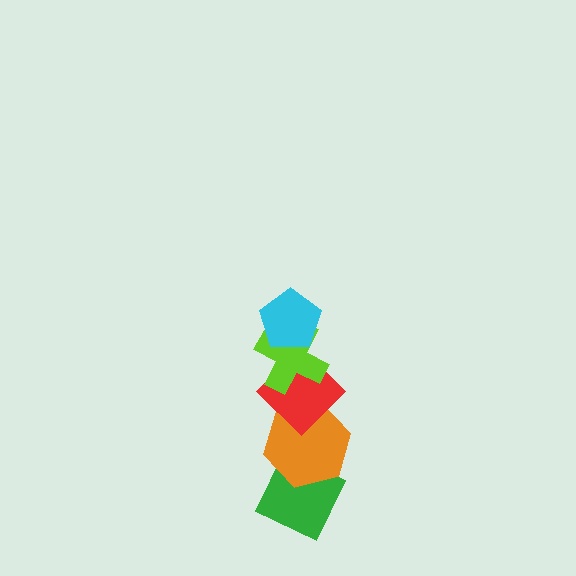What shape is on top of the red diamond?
The lime cross is on top of the red diamond.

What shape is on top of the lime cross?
The cyan pentagon is on top of the lime cross.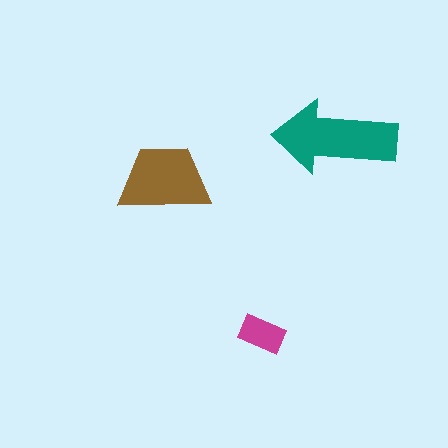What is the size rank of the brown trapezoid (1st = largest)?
2nd.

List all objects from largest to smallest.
The teal arrow, the brown trapezoid, the magenta rectangle.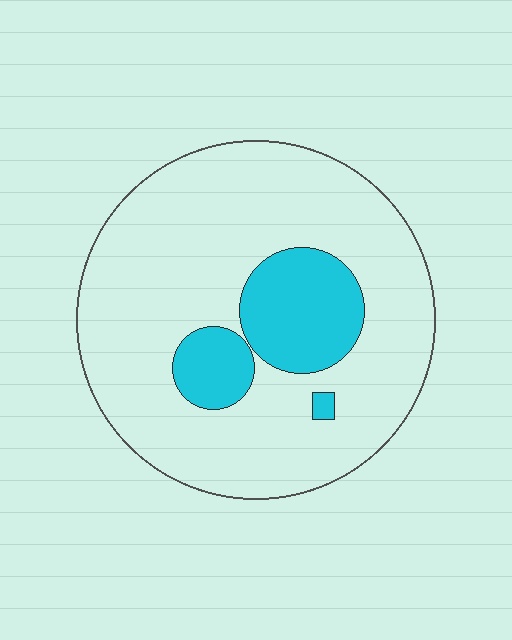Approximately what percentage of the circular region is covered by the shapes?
Approximately 20%.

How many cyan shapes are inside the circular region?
3.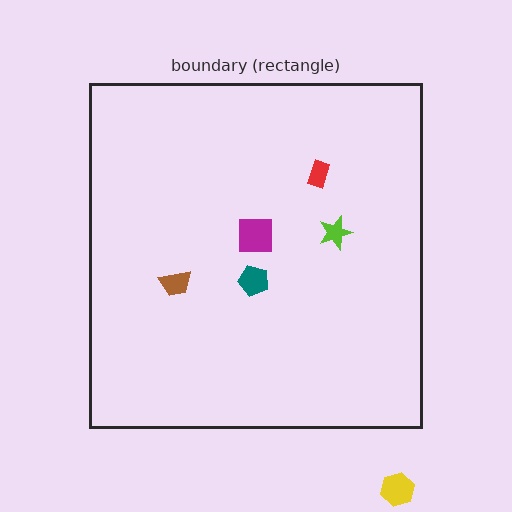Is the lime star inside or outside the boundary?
Inside.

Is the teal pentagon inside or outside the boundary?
Inside.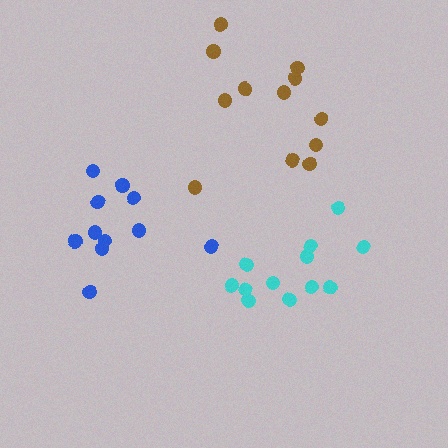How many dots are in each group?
Group 1: 12 dots, Group 2: 12 dots, Group 3: 11 dots (35 total).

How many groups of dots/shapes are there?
There are 3 groups.